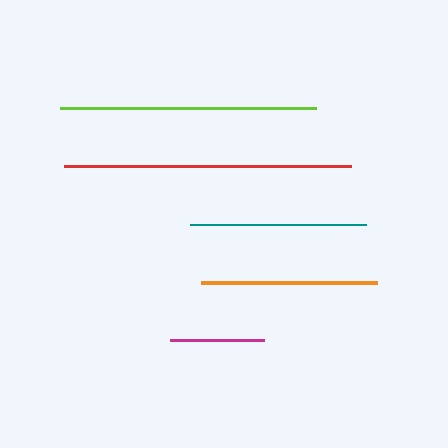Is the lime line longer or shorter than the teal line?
The lime line is longer than the teal line.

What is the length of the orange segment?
The orange segment is approximately 176 pixels long.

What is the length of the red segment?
The red segment is approximately 286 pixels long.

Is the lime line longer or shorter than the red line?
The red line is longer than the lime line.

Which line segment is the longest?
The red line is the longest at approximately 286 pixels.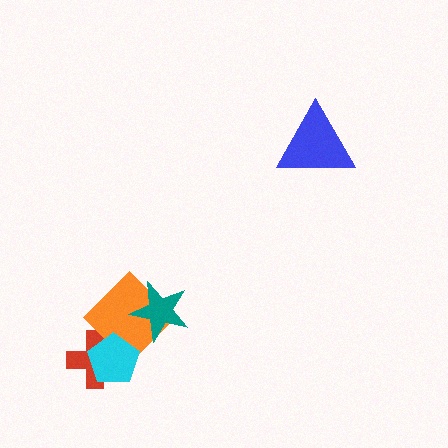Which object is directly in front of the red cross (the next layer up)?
The orange diamond is directly in front of the red cross.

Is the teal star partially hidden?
No, no other shape covers it.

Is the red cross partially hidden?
Yes, it is partially covered by another shape.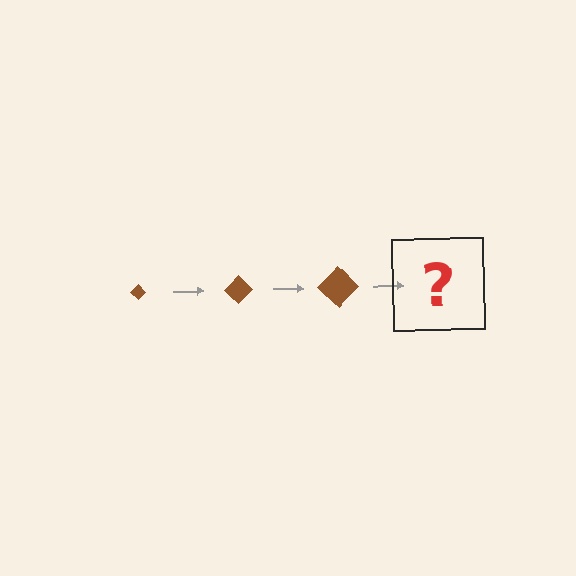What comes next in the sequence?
The next element should be a brown diamond, larger than the previous one.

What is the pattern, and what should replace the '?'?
The pattern is that the diamond gets progressively larger each step. The '?' should be a brown diamond, larger than the previous one.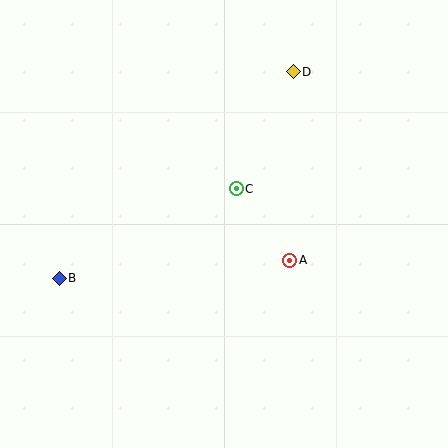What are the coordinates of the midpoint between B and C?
The midpoint between B and C is at (148, 233).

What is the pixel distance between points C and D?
The distance between C and D is 130 pixels.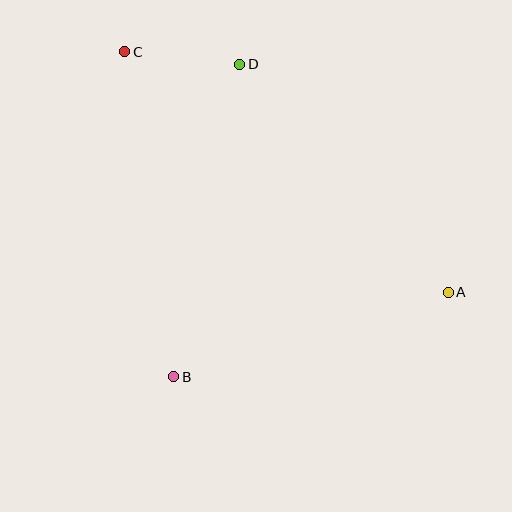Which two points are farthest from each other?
Points A and C are farthest from each other.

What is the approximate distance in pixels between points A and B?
The distance between A and B is approximately 287 pixels.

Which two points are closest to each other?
Points C and D are closest to each other.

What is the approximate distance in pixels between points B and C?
The distance between B and C is approximately 329 pixels.